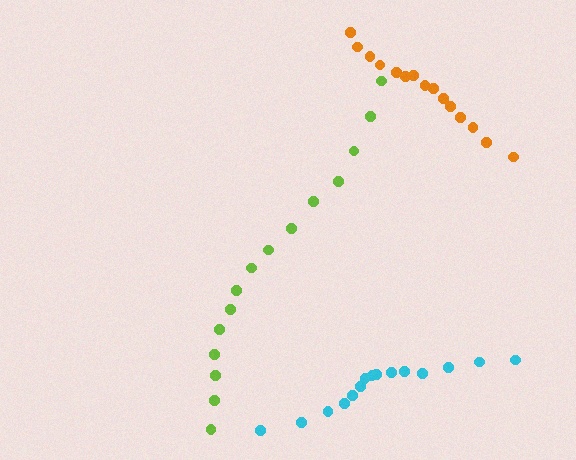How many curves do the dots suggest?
There are 3 distinct paths.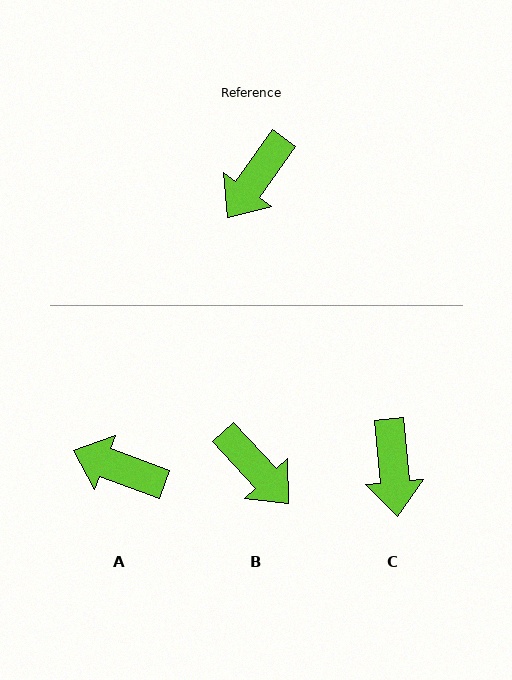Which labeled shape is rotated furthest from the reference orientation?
B, about 78 degrees away.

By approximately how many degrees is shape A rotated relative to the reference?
Approximately 75 degrees clockwise.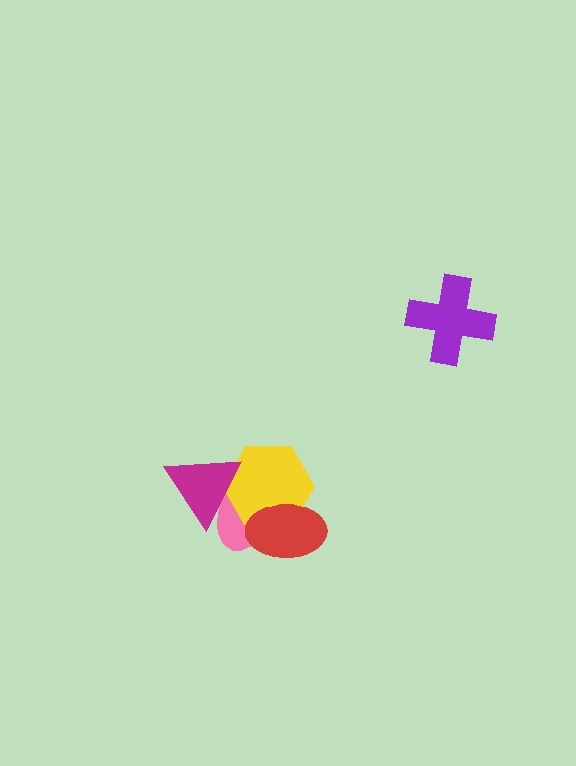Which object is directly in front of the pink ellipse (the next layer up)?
The yellow hexagon is directly in front of the pink ellipse.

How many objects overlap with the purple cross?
0 objects overlap with the purple cross.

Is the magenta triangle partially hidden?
No, no other shape covers it.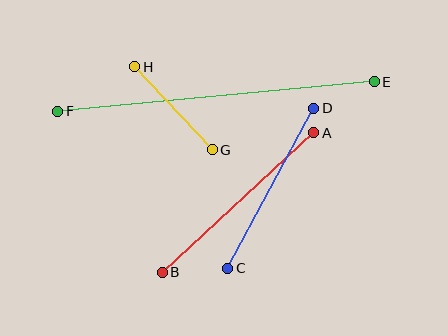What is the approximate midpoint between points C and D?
The midpoint is at approximately (271, 188) pixels.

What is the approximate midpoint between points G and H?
The midpoint is at approximately (173, 108) pixels.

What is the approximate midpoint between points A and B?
The midpoint is at approximately (238, 202) pixels.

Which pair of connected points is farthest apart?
Points E and F are farthest apart.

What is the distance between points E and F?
The distance is approximately 317 pixels.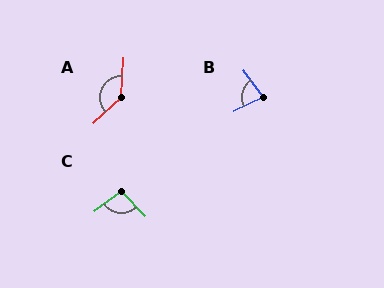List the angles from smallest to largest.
B (80°), C (98°), A (138°).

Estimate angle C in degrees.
Approximately 98 degrees.